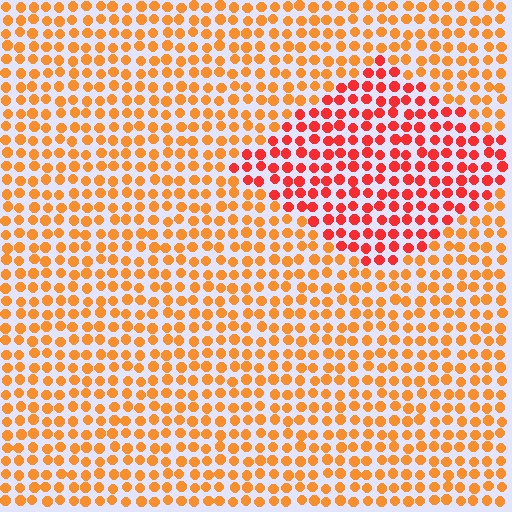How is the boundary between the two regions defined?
The boundary is defined purely by a slight shift in hue (about 31 degrees). Spacing, size, and orientation are identical on both sides.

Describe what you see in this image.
The image is filled with small orange elements in a uniform arrangement. A diamond-shaped region is visible where the elements are tinted to a slightly different hue, forming a subtle color boundary.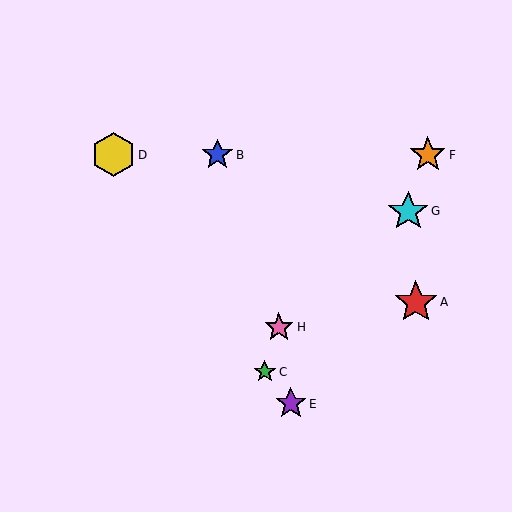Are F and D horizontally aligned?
Yes, both are at y≈155.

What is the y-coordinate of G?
Object G is at y≈211.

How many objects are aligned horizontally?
3 objects (B, D, F) are aligned horizontally.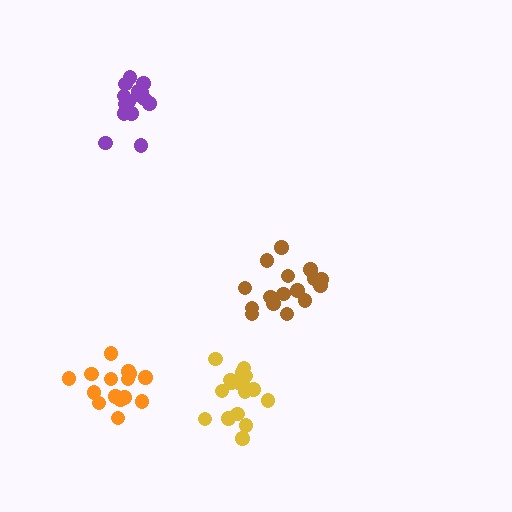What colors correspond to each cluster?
The clusters are colored: yellow, orange, brown, purple.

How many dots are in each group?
Group 1: 18 dots, Group 2: 16 dots, Group 3: 16 dots, Group 4: 16 dots (66 total).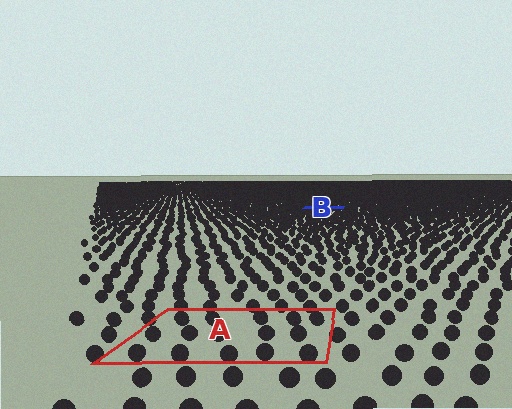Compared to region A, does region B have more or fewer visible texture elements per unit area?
Region B has more texture elements per unit area — they are packed more densely because it is farther away.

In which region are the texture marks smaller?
The texture marks are smaller in region B, because it is farther away.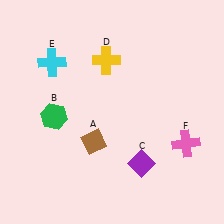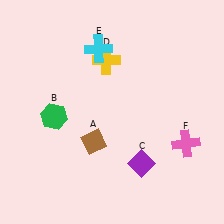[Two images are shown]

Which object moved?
The cyan cross (E) moved right.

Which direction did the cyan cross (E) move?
The cyan cross (E) moved right.